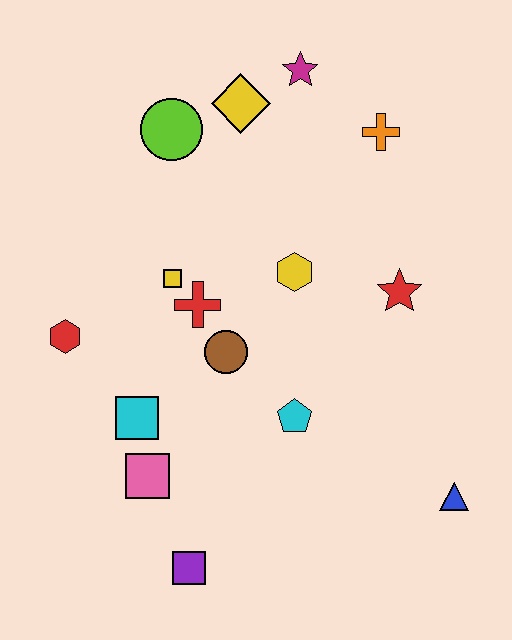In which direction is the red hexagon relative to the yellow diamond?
The red hexagon is below the yellow diamond.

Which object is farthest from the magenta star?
The purple square is farthest from the magenta star.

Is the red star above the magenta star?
No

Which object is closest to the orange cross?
The magenta star is closest to the orange cross.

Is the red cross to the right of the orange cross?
No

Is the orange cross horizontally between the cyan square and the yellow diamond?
No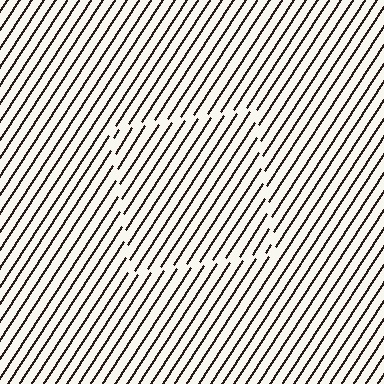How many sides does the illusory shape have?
4 sides — the line-ends trace a square.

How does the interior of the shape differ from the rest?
The interior of the shape contains the same grating, shifted by half a period — the contour is defined by the phase discontinuity where line-ends from the inner and outer gratings abut.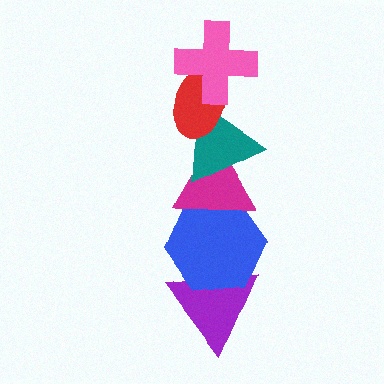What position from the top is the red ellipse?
The red ellipse is 2nd from the top.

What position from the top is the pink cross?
The pink cross is 1st from the top.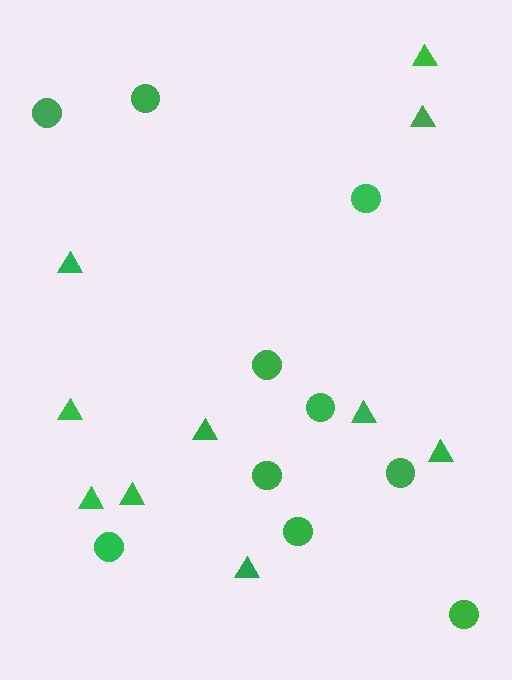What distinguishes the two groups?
There are 2 groups: one group of triangles (10) and one group of circles (10).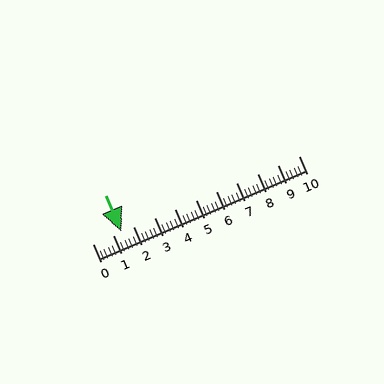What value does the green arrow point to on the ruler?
The green arrow points to approximately 1.4.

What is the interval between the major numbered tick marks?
The major tick marks are spaced 1 units apart.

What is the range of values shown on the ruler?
The ruler shows values from 0 to 10.